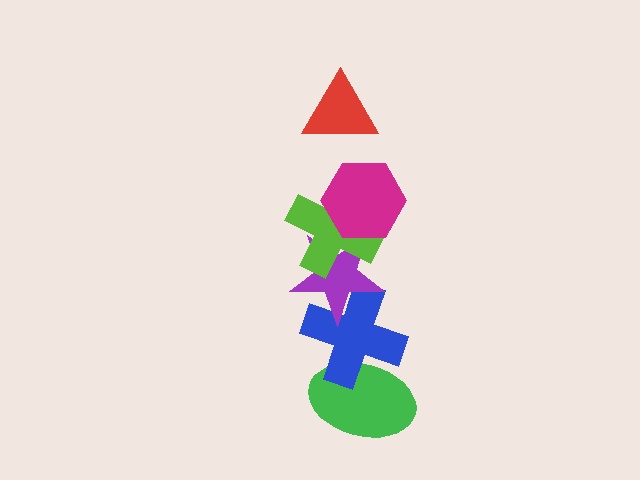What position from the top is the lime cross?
The lime cross is 3rd from the top.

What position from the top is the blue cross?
The blue cross is 5th from the top.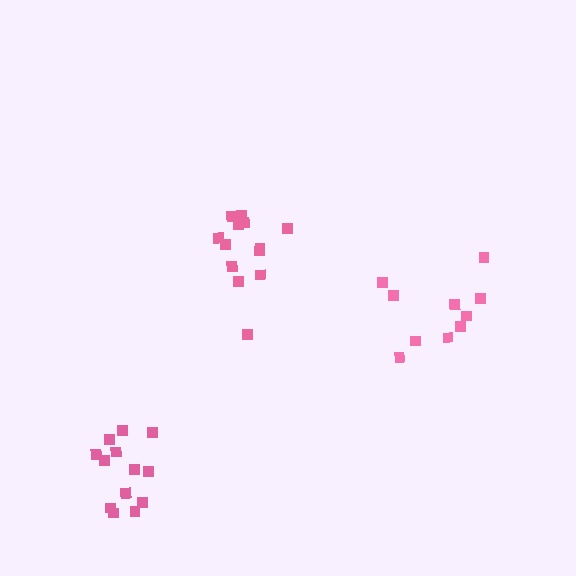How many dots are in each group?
Group 1: 13 dots, Group 2: 13 dots, Group 3: 10 dots (36 total).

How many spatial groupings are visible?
There are 3 spatial groupings.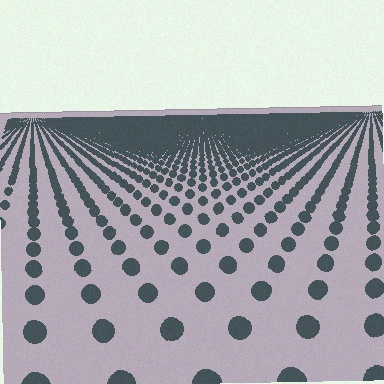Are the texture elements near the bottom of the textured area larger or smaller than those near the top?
Larger. Near the bottom, elements are closer to the viewer and appear at a bigger on-screen size.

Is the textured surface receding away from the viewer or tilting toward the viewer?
The surface is receding away from the viewer. Texture elements get smaller and denser toward the top.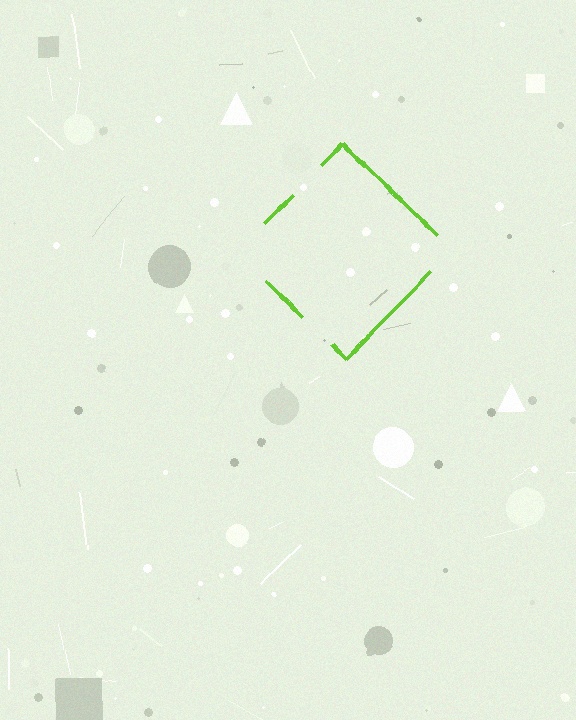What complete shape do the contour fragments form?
The contour fragments form a diamond.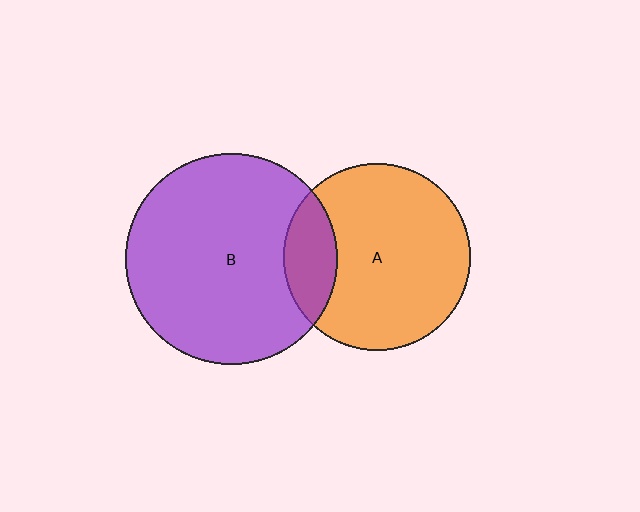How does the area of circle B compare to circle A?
Approximately 1.3 times.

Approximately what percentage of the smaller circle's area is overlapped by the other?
Approximately 20%.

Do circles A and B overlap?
Yes.